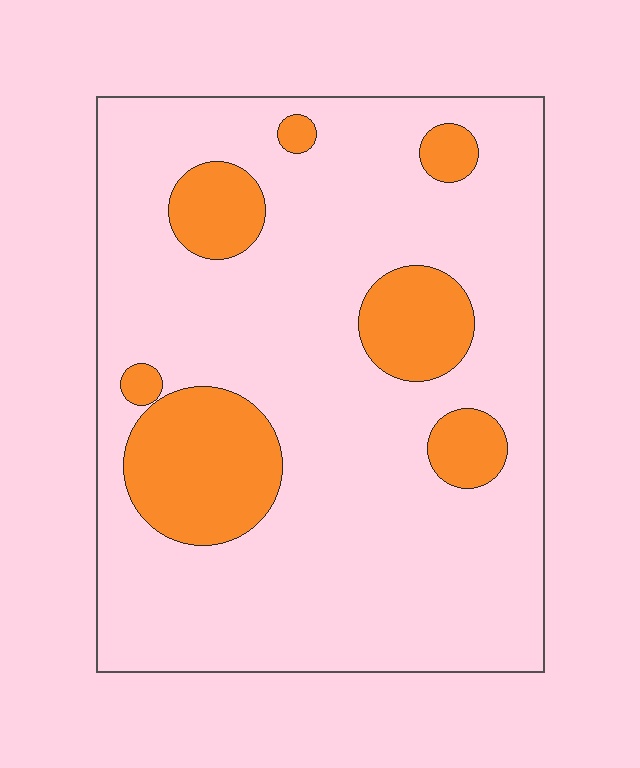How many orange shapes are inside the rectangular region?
7.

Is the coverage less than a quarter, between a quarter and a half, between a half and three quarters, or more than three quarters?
Less than a quarter.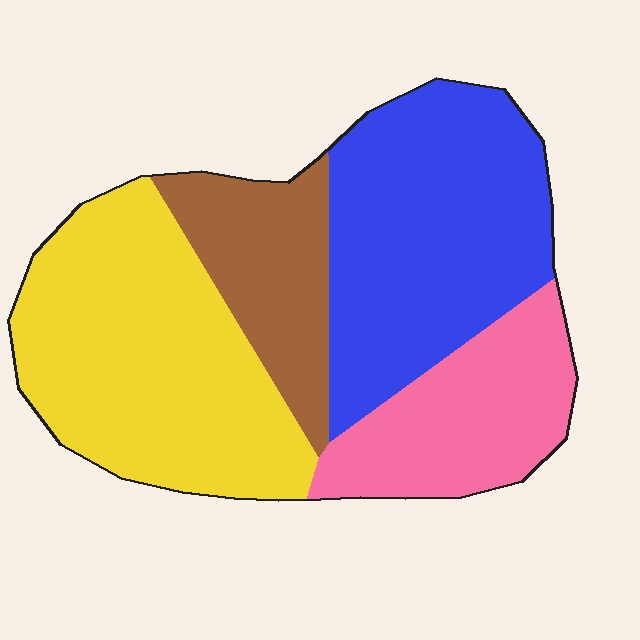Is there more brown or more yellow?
Yellow.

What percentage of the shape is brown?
Brown takes up less than a sixth of the shape.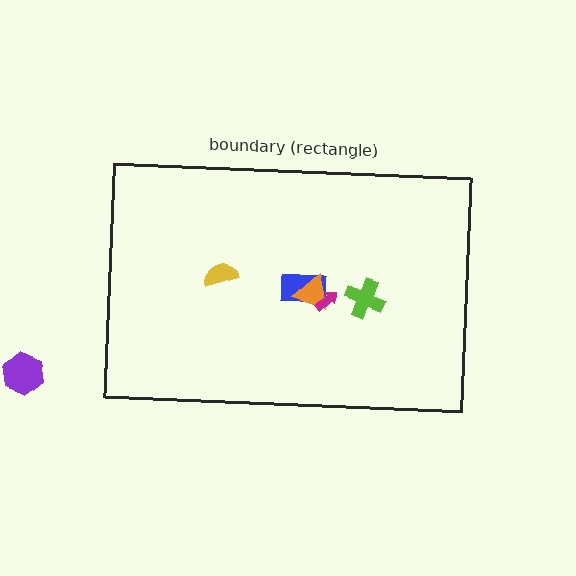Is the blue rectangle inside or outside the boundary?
Inside.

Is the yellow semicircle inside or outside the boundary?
Inside.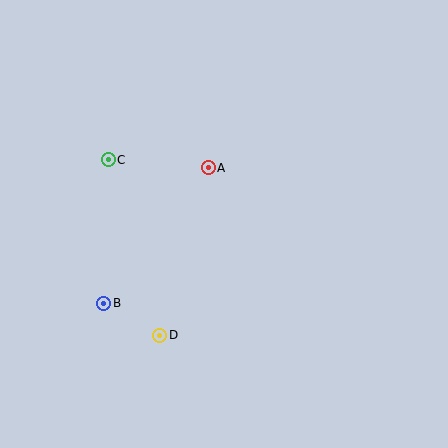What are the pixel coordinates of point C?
Point C is at (108, 160).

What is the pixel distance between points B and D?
The distance between B and D is 64 pixels.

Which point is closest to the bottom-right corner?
Point D is closest to the bottom-right corner.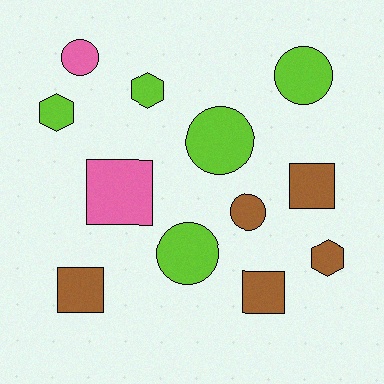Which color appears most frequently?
Lime, with 5 objects.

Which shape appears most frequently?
Circle, with 5 objects.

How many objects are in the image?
There are 12 objects.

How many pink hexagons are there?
There are no pink hexagons.